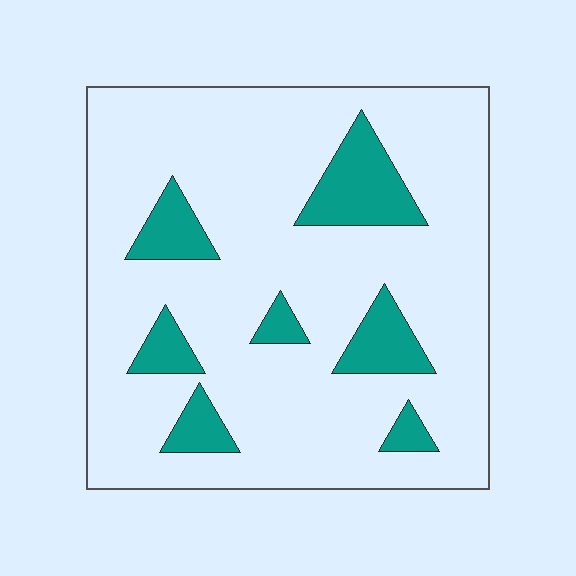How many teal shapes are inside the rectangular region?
7.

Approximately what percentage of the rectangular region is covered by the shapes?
Approximately 15%.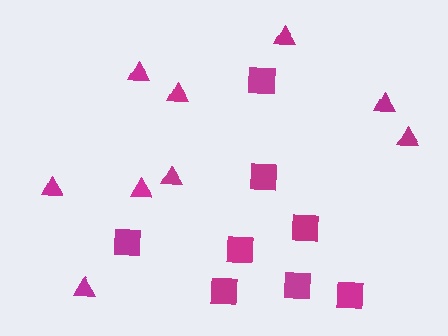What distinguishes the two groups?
There are 2 groups: one group of squares (8) and one group of triangles (9).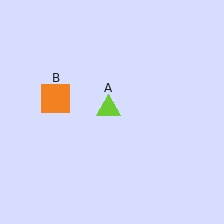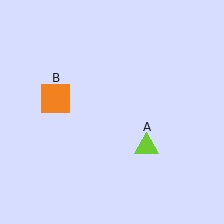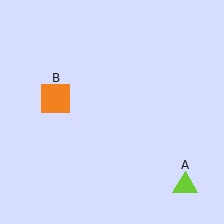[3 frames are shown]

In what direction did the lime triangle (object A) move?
The lime triangle (object A) moved down and to the right.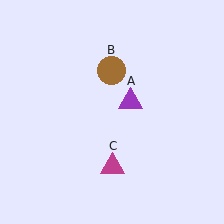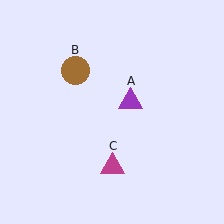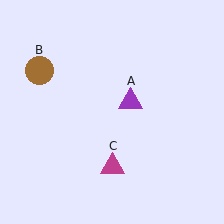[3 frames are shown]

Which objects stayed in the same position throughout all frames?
Purple triangle (object A) and magenta triangle (object C) remained stationary.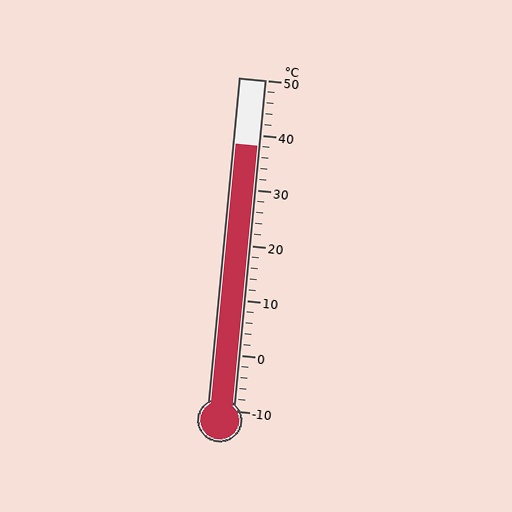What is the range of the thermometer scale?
The thermometer scale ranges from -10°C to 50°C.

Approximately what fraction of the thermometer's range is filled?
The thermometer is filled to approximately 80% of its range.